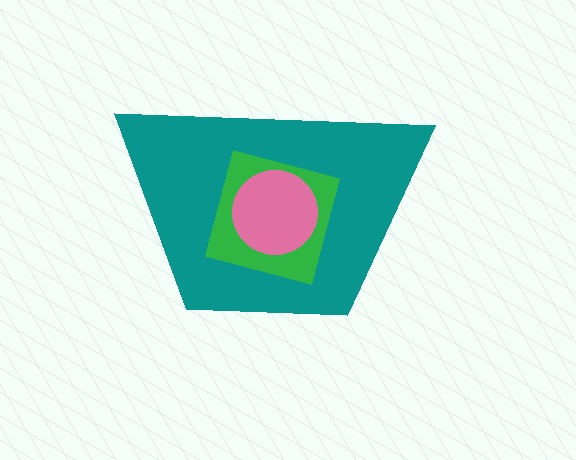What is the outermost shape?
The teal trapezoid.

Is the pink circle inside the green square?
Yes.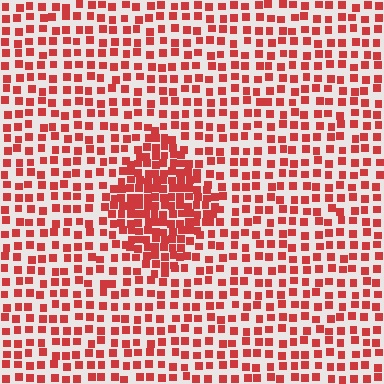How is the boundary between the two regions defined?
The boundary is defined by a change in element density (approximately 2.0x ratio). All elements are the same color, size, and shape.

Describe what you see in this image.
The image contains small red elements arranged at two different densities. A diamond-shaped region is visible where the elements are more densely packed than the surrounding area.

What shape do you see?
I see a diamond.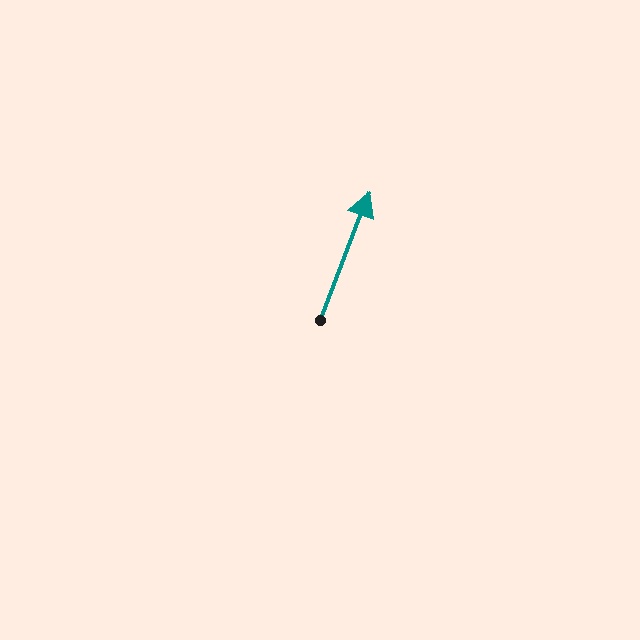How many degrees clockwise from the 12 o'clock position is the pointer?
Approximately 21 degrees.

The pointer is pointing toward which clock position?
Roughly 1 o'clock.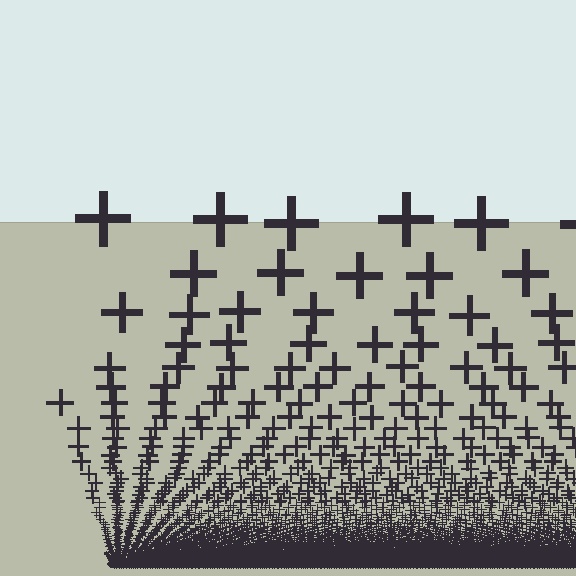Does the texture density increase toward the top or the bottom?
Density increases toward the bottom.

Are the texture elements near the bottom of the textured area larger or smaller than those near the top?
Smaller. The gradient is inverted — elements near the bottom are smaller and denser.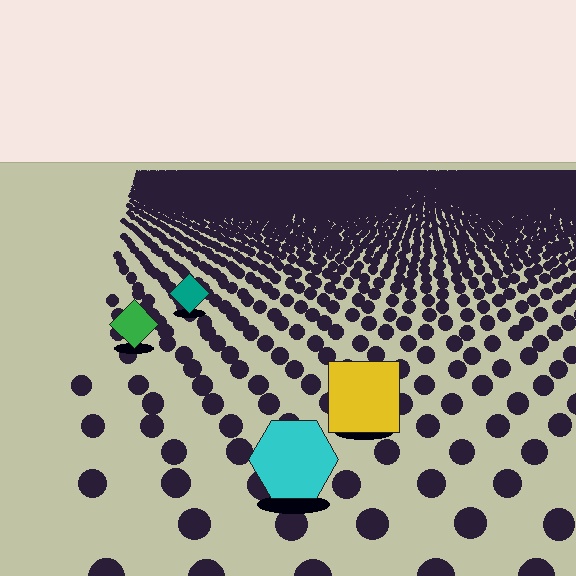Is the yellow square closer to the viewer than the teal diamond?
Yes. The yellow square is closer — you can tell from the texture gradient: the ground texture is coarser near it.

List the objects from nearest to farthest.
From nearest to farthest: the cyan hexagon, the yellow square, the green diamond, the teal diamond.